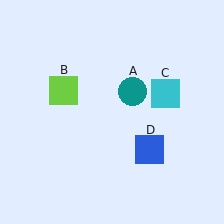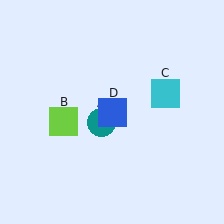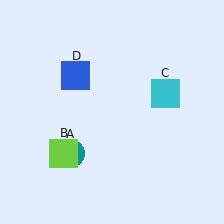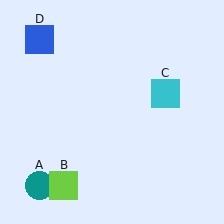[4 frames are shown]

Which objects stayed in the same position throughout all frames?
Cyan square (object C) remained stationary.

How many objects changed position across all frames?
3 objects changed position: teal circle (object A), lime square (object B), blue square (object D).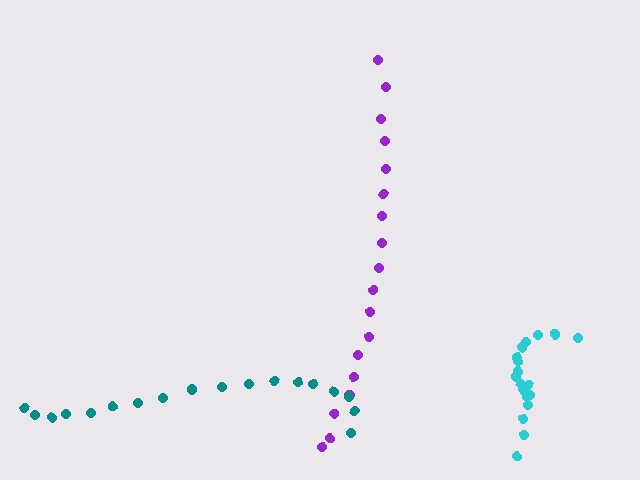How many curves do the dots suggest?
There are 3 distinct paths.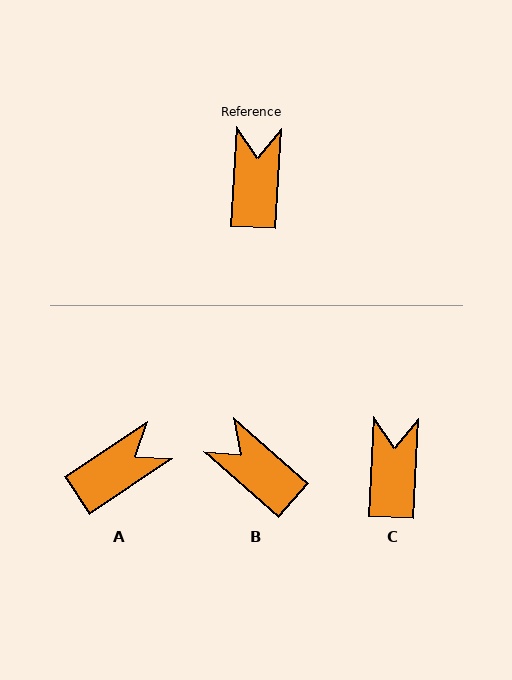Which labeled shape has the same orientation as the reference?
C.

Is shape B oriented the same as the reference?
No, it is off by about 52 degrees.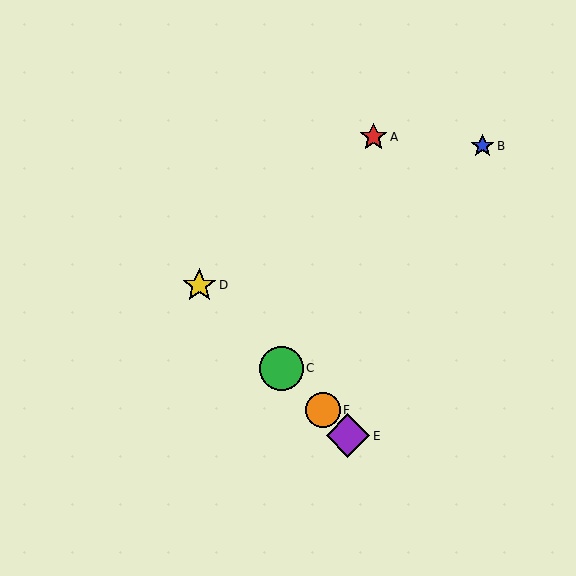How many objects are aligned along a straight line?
4 objects (C, D, E, F) are aligned along a straight line.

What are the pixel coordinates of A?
Object A is at (374, 137).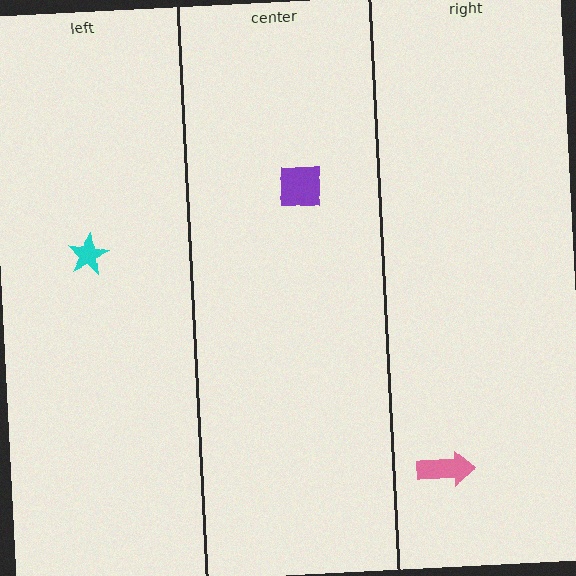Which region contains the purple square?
The center region.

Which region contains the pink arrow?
The right region.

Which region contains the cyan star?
The left region.